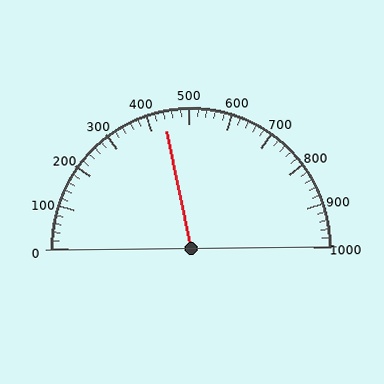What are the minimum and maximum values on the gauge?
The gauge ranges from 0 to 1000.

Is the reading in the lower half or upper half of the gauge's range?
The reading is in the lower half of the range (0 to 1000).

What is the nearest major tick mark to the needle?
The nearest major tick mark is 400.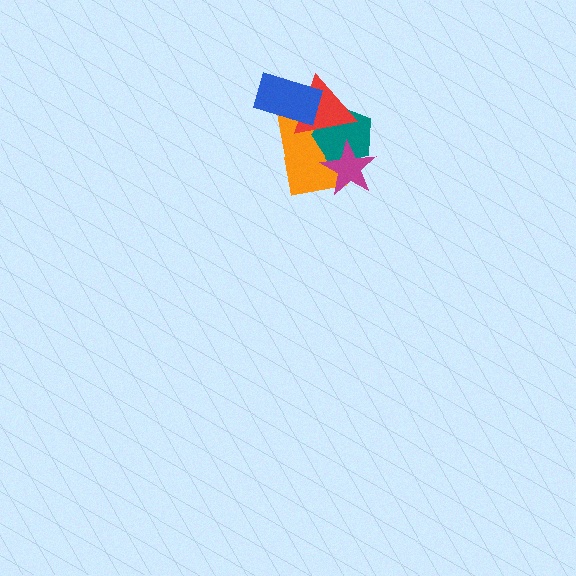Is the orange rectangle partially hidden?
Yes, it is partially covered by another shape.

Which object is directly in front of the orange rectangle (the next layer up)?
The teal pentagon is directly in front of the orange rectangle.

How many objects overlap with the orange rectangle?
4 objects overlap with the orange rectangle.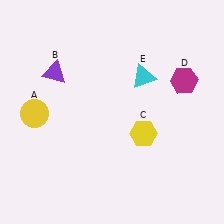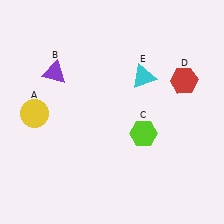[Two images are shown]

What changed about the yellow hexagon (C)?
In Image 1, C is yellow. In Image 2, it changed to lime.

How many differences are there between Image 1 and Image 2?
There are 2 differences between the two images.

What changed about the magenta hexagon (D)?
In Image 1, D is magenta. In Image 2, it changed to red.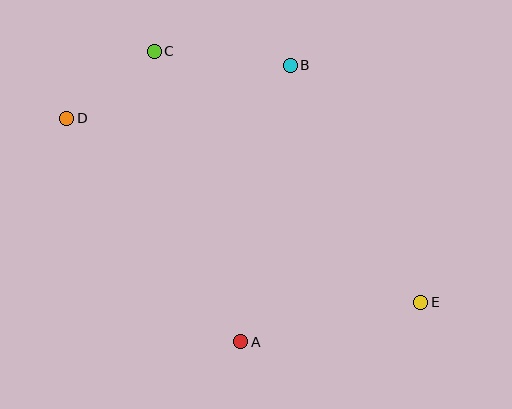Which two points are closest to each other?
Points C and D are closest to each other.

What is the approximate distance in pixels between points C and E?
The distance between C and E is approximately 366 pixels.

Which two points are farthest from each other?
Points D and E are farthest from each other.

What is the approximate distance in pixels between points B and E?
The distance between B and E is approximately 270 pixels.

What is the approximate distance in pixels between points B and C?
The distance between B and C is approximately 137 pixels.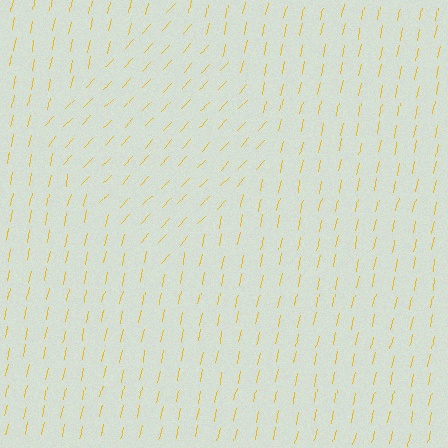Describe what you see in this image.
The image is filled with small yellow line segments. A diamond region in the image has lines oriented differently from the surrounding lines, creating a visible texture boundary.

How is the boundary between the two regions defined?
The boundary is defined purely by a change in line orientation (approximately 30 degrees difference). All lines are the same color and thickness.